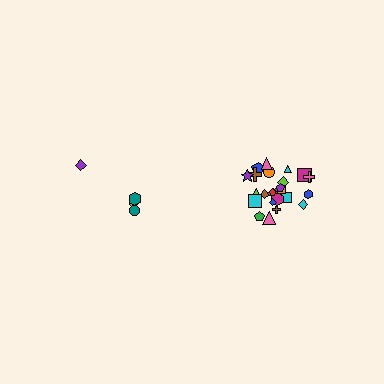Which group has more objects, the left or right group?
The right group.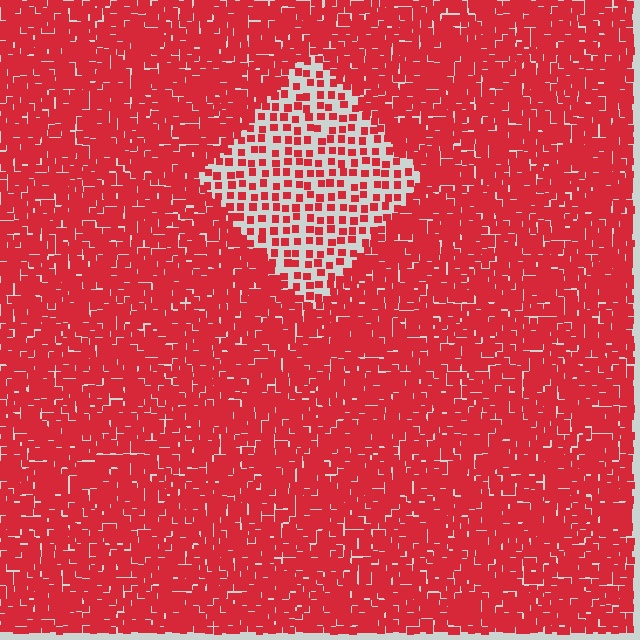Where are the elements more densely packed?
The elements are more densely packed outside the diamond boundary.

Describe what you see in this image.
The image contains small red elements arranged at two different densities. A diamond-shaped region is visible where the elements are less densely packed than the surrounding area.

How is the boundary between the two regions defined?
The boundary is defined by a change in element density (approximately 2.7x ratio). All elements are the same color, size, and shape.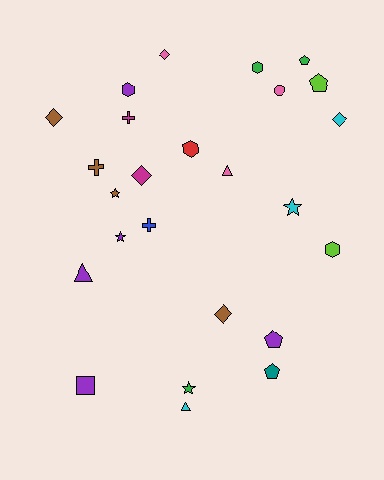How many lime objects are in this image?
There are 2 lime objects.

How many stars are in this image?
There are 4 stars.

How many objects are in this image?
There are 25 objects.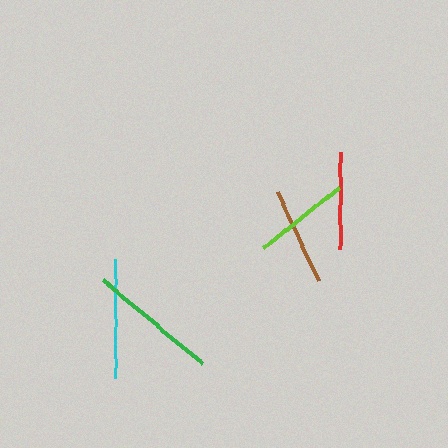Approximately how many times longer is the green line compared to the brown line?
The green line is approximately 1.3 times the length of the brown line.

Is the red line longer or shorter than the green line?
The green line is longer than the red line.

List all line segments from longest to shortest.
From longest to shortest: green, cyan, brown, red, lime.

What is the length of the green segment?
The green segment is approximately 129 pixels long.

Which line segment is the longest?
The green line is the longest at approximately 129 pixels.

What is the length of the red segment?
The red segment is approximately 97 pixels long.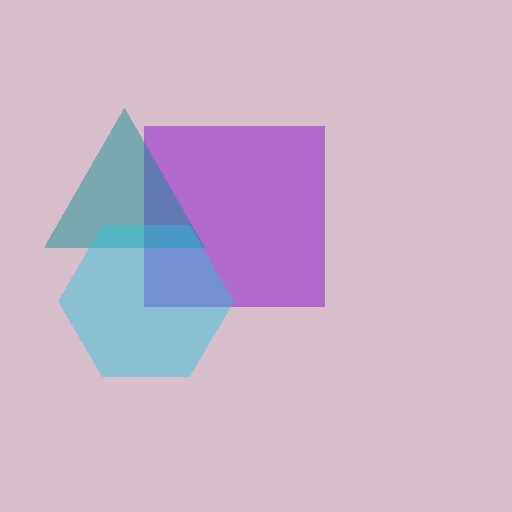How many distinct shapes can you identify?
There are 3 distinct shapes: a purple square, a teal triangle, a cyan hexagon.